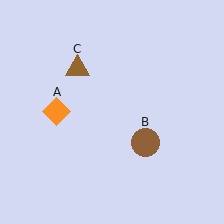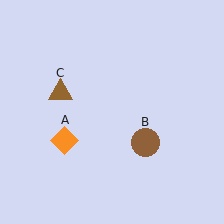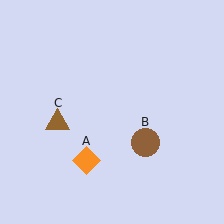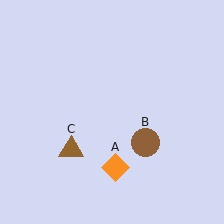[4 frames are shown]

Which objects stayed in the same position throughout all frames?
Brown circle (object B) remained stationary.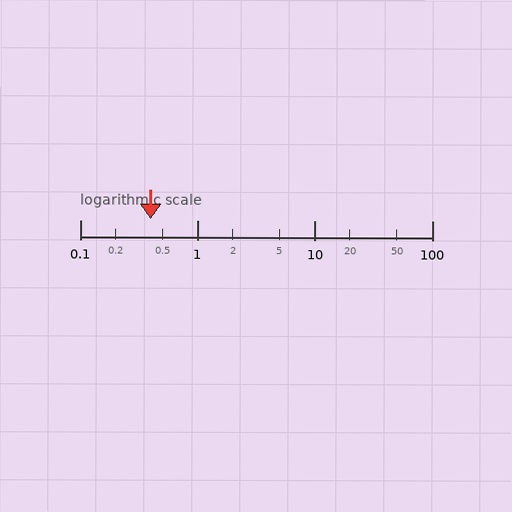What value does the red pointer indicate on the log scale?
The pointer indicates approximately 0.4.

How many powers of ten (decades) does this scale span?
The scale spans 3 decades, from 0.1 to 100.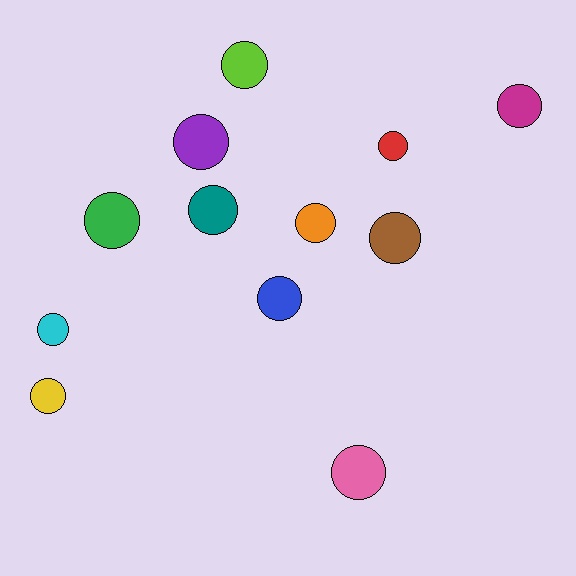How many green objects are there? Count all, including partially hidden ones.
There is 1 green object.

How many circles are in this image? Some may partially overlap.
There are 12 circles.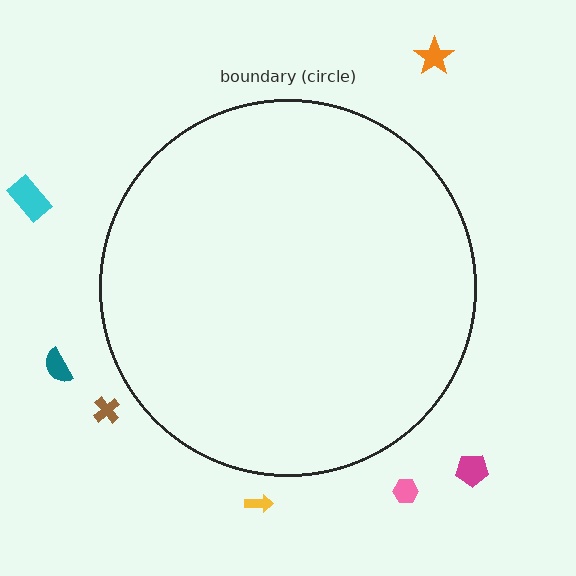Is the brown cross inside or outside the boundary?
Outside.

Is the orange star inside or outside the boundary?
Outside.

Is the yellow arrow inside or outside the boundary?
Outside.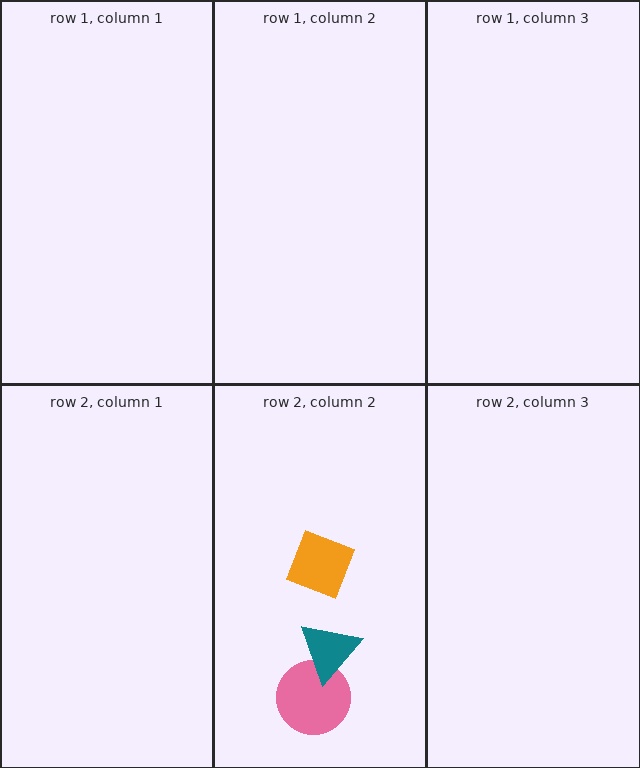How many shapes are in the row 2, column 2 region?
3.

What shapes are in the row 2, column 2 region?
The pink circle, the teal triangle, the orange diamond.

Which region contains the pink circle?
The row 2, column 2 region.